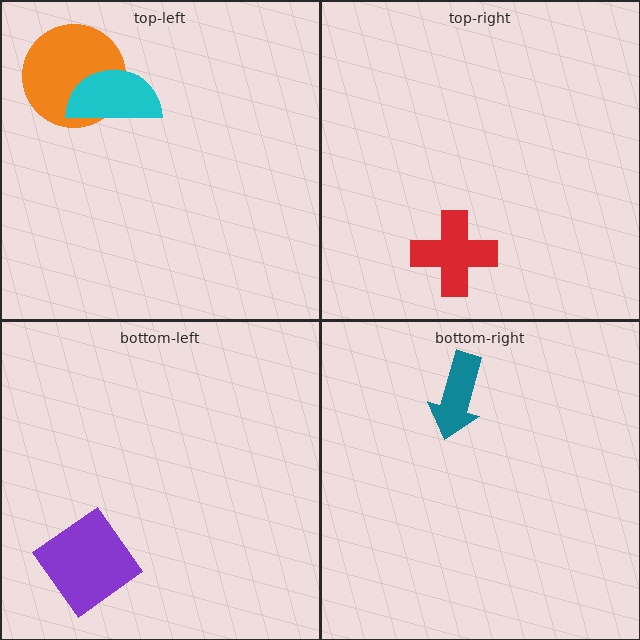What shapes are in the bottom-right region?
The teal arrow.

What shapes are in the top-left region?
The orange circle, the cyan semicircle.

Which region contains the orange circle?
The top-left region.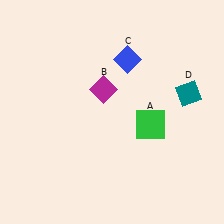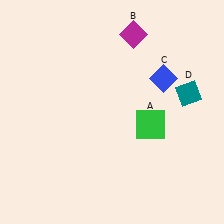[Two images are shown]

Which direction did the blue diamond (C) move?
The blue diamond (C) moved right.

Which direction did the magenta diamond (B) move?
The magenta diamond (B) moved up.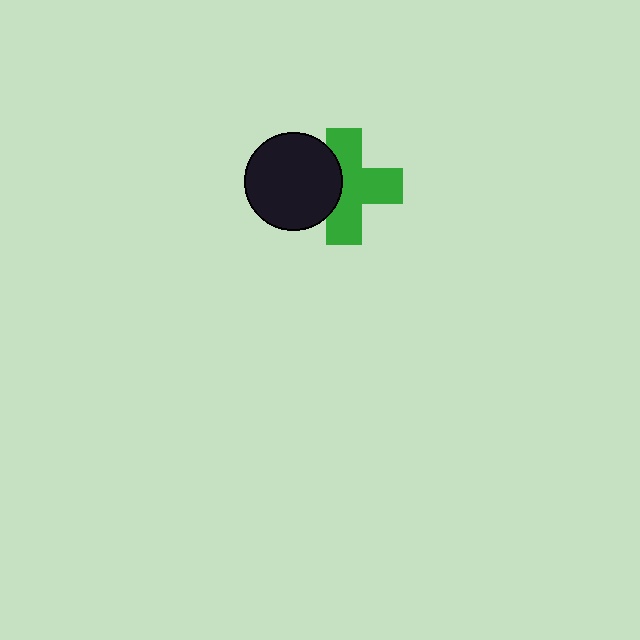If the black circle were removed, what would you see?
You would see the complete green cross.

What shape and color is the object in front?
The object in front is a black circle.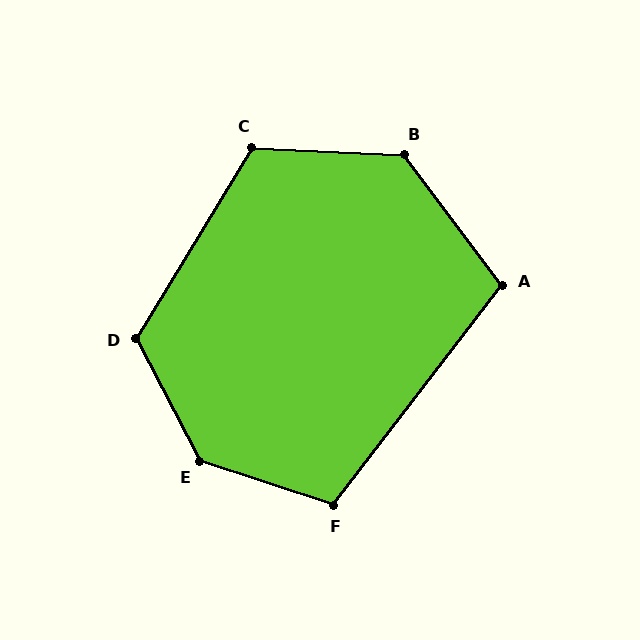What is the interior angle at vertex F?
Approximately 110 degrees (obtuse).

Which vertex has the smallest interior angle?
A, at approximately 106 degrees.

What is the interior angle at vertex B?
Approximately 130 degrees (obtuse).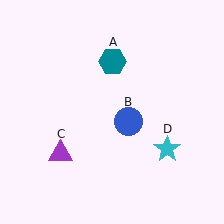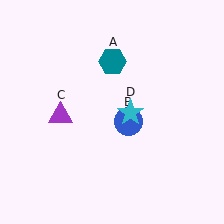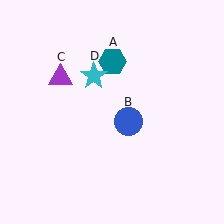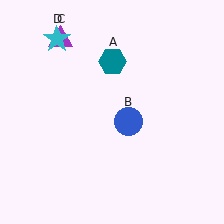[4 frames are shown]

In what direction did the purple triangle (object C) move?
The purple triangle (object C) moved up.